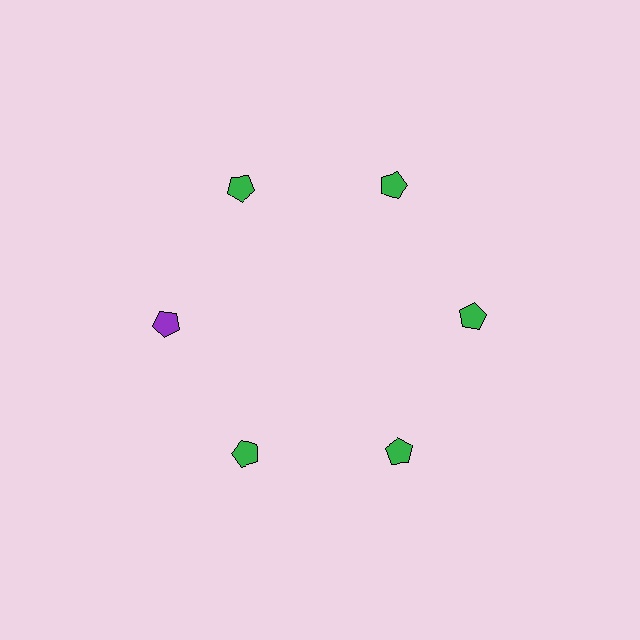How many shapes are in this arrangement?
There are 6 shapes arranged in a ring pattern.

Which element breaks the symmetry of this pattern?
The purple pentagon at roughly the 9 o'clock position breaks the symmetry. All other shapes are green pentagons.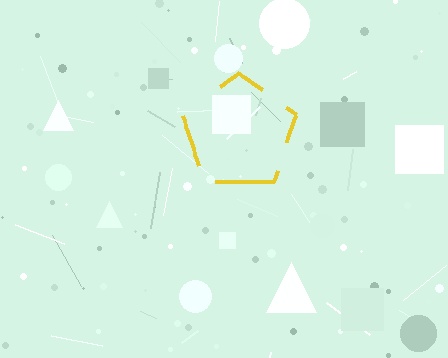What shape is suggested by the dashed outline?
The dashed outline suggests a pentagon.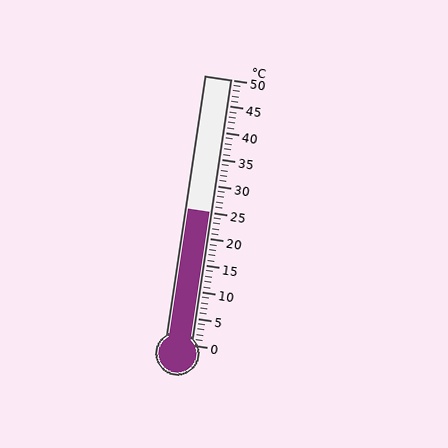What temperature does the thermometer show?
The thermometer shows approximately 25°C.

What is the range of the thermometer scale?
The thermometer scale ranges from 0°C to 50°C.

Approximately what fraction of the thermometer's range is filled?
The thermometer is filled to approximately 50% of its range.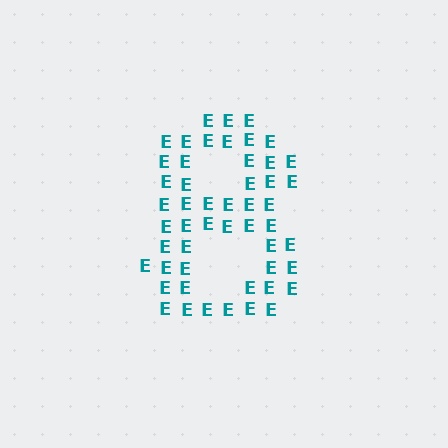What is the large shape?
The large shape is the digit 8.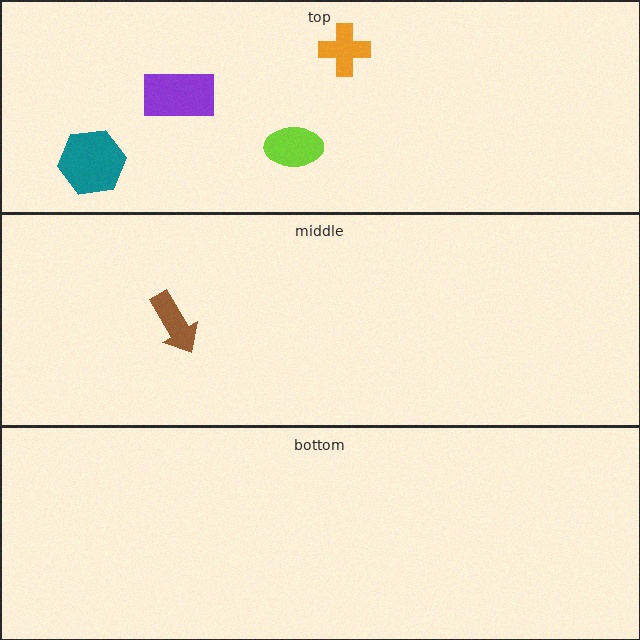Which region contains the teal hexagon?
The top region.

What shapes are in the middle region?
The brown arrow.